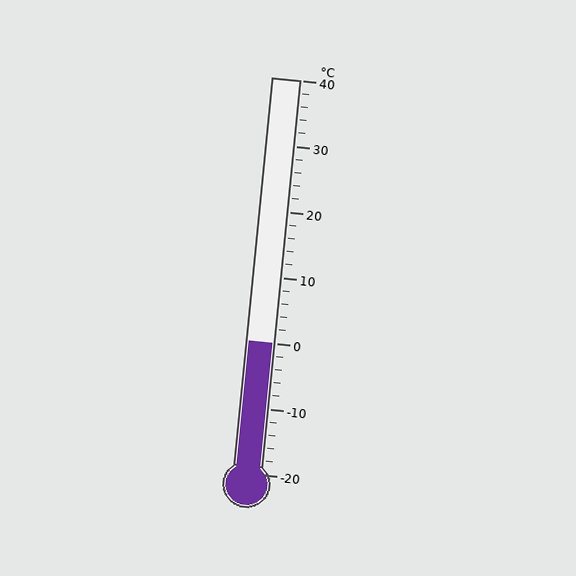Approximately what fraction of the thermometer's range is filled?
The thermometer is filled to approximately 35% of its range.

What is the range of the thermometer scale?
The thermometer scale ranges from -20°C to 40°C.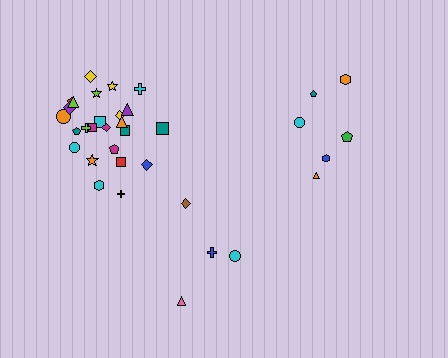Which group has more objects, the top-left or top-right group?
The top-left group.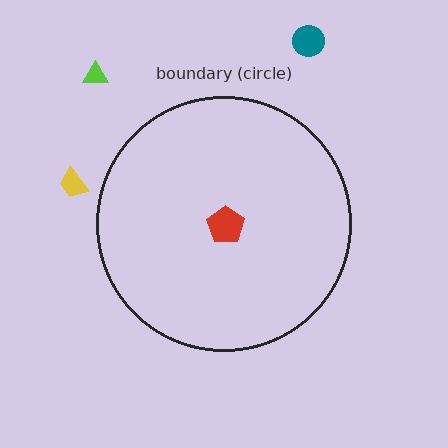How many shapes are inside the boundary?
1 inside, 3 outside.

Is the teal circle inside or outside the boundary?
Outside.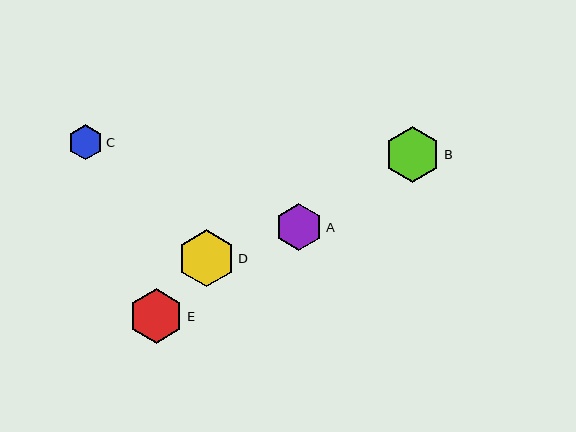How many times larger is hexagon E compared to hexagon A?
Hexagon E is approximately 1.1 times the size of hexagon A.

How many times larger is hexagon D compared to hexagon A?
Hexagon D is approximately 1.2 times the size of hexagon A.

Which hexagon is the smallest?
Hexagon C is the smallest with a size of approximately 35 pixels.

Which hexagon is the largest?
Hexagon D is the largest with a size of approximately 57 pixels.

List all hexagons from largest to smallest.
From largest to smallest: D, B, E, A, C.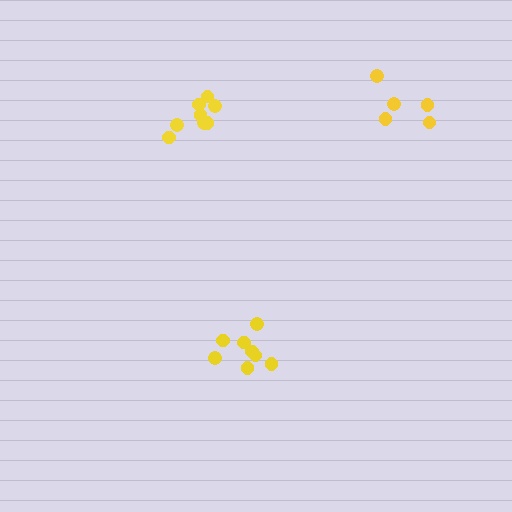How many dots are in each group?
Group 1: 8 dots, Group 2: 8 dots, Group 3: 5 dots (21 total).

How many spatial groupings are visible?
There are 3 spatial groupings.